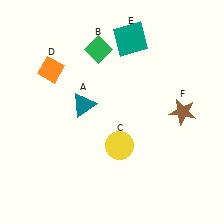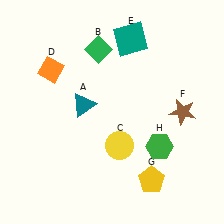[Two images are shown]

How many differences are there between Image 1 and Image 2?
There are 2 differences between the two images.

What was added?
A yellow pentagon (G), a green hexagon (H) were added in Image 2.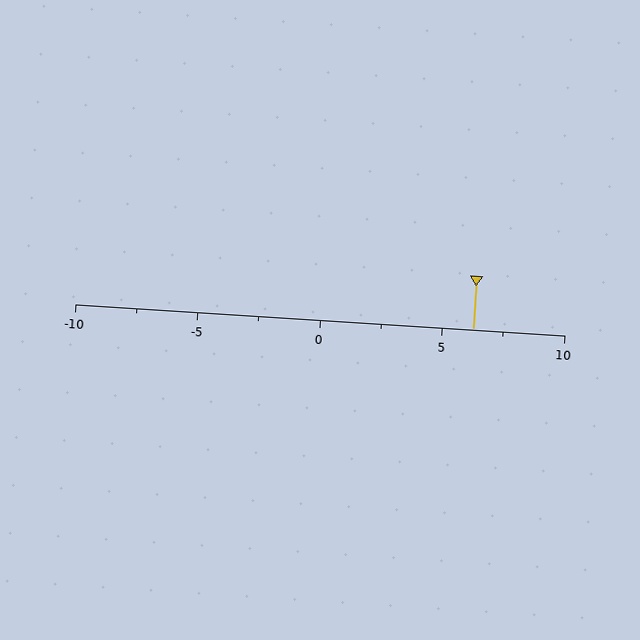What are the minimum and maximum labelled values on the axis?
The axis runs from -10 to 10.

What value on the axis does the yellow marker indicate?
The marker indicates approximately 6.2.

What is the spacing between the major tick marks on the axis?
The major ticks are spaced 5 apart.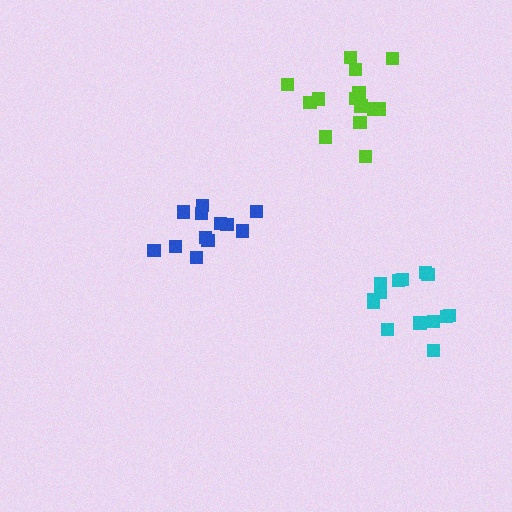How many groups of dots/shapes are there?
There are 3 groups.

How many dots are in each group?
Group 1: 14 dots, Group 2: 12 dots, Group 3: 14 dots (40 total).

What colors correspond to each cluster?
The clusters are colored: cyan, blue, lime.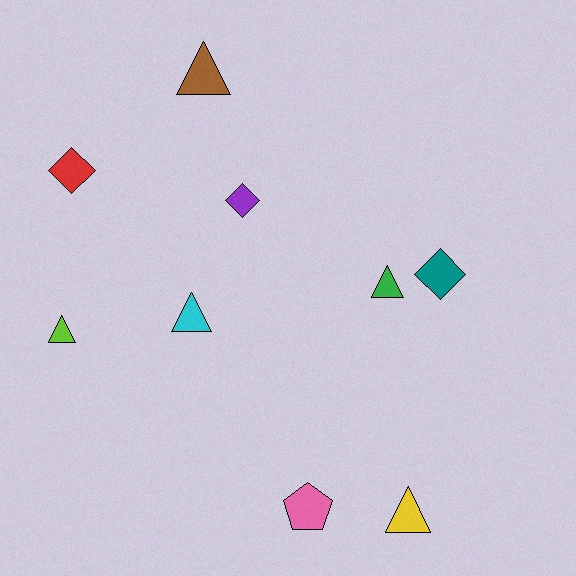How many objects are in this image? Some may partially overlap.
There are 9 objects.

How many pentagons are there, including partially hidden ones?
There is 1 pentagon.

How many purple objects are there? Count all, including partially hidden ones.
There is 1 purple object.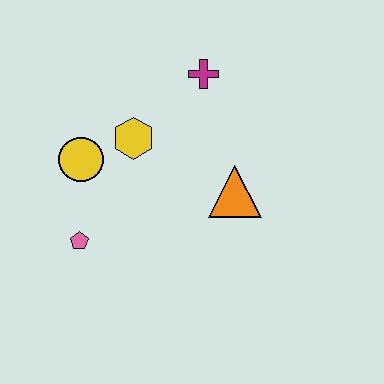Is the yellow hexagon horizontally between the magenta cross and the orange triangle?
No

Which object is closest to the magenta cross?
The yellow hexagon is closest to the magenta cross.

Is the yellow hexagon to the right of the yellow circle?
Yes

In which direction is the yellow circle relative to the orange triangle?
The yellow circle is to the left of the orange triangle.